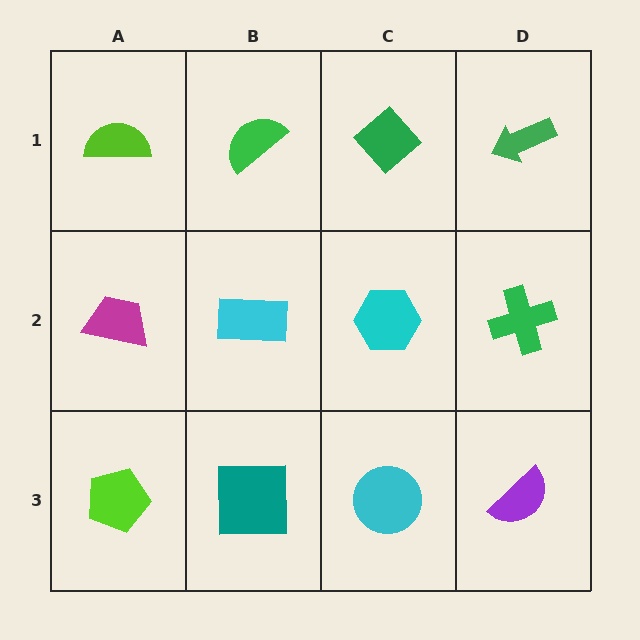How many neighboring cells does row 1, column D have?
2.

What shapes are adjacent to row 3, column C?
A cyan hexagon (row 2, column C), a teal square (row 3, column B), a purple semicircle (row 3, column D).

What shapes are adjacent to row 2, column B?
A green semicircle (row 1, column B), a teal square (row 3, column B), a magenta trapezoid (row 2, column A), a cyan hexagon (row 2, column C).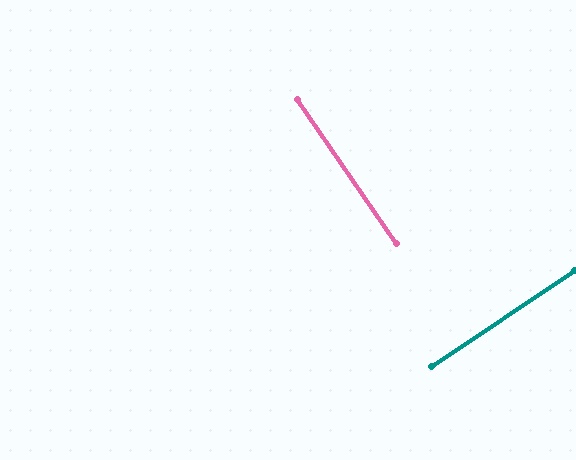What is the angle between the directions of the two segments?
Approximately 89 degrees.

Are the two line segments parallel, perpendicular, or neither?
Perpendicular — they meet at approximately 89°.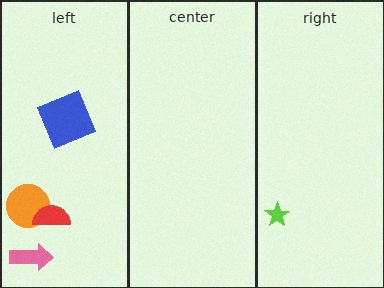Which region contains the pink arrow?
The left region.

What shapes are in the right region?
The lime star.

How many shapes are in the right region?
1.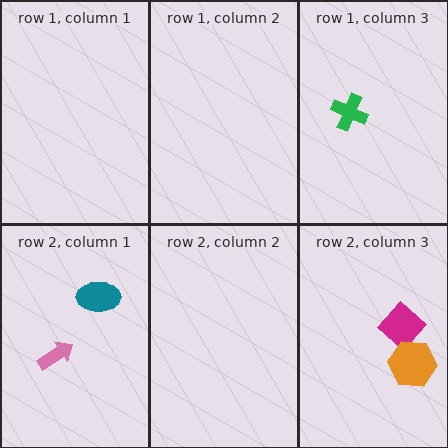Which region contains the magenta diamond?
The row 2, column 3 region.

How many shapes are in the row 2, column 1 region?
2.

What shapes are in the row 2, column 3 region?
The magenta diamond, the orange hexagon.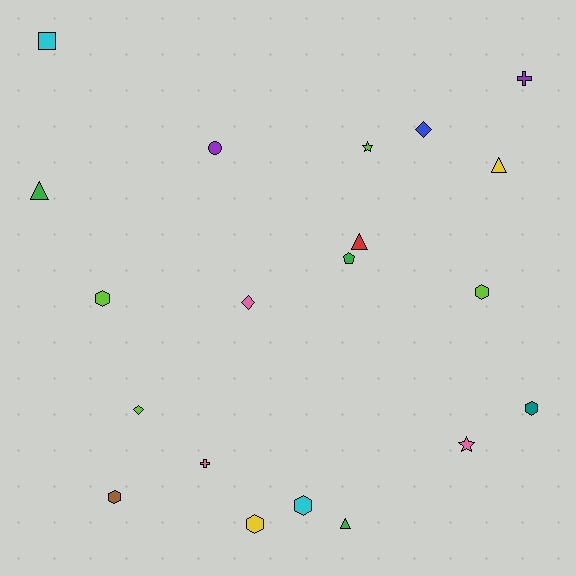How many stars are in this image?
There are 2 stars.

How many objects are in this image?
There are 20 objects.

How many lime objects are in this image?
There are 4 lime objects.